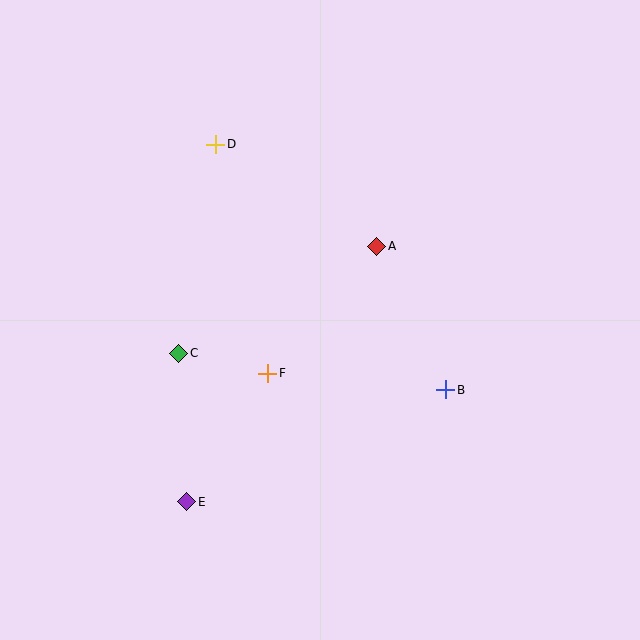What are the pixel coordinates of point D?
Point D is at (216, 144).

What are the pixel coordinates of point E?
Point E is at (187, 502).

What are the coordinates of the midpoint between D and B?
The midpoint between D and B is at (331, 267).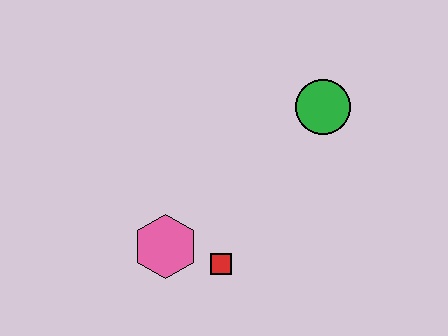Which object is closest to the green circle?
The red square is closest to the green circle.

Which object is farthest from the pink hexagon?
The green circle is farthest from the pink hexagon.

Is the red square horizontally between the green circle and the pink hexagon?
Yes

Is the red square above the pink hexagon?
No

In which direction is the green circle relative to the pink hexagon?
The green circle is to the right of the pink hexagon.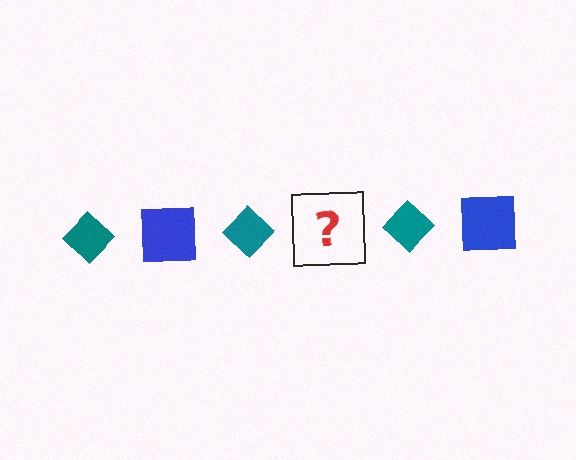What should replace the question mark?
The question mark should be replaced with a blue square.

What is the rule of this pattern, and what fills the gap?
The rule is that the pattern alternates between teal diamond and blue square. The gap should be filled with a blue square.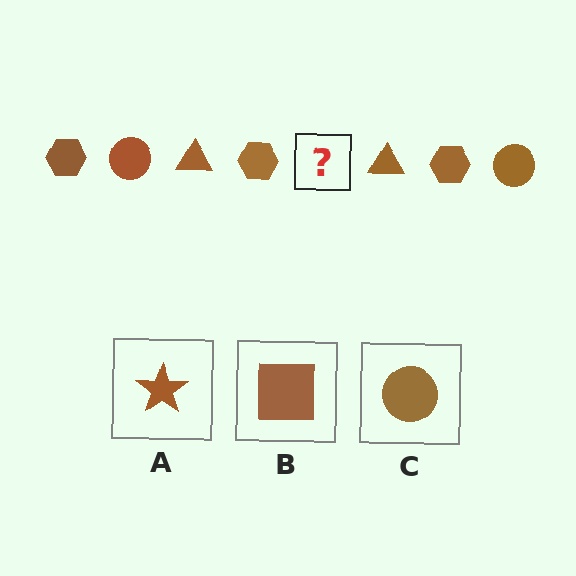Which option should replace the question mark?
Option C.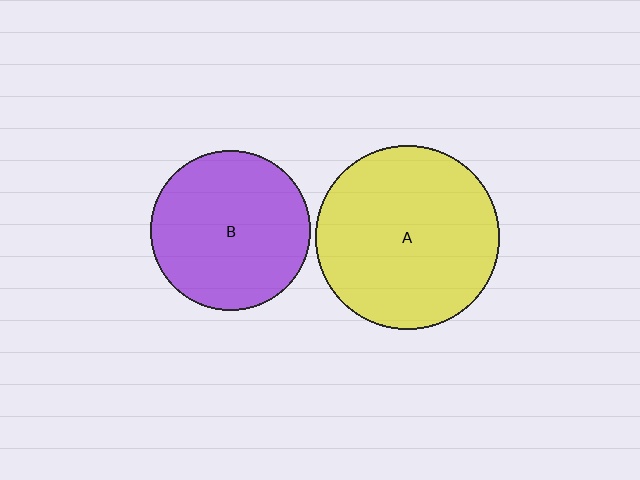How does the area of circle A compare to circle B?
Approximately 1.3 times.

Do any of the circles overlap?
No, none of the circles overlap.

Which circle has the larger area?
Circle A (yellow).